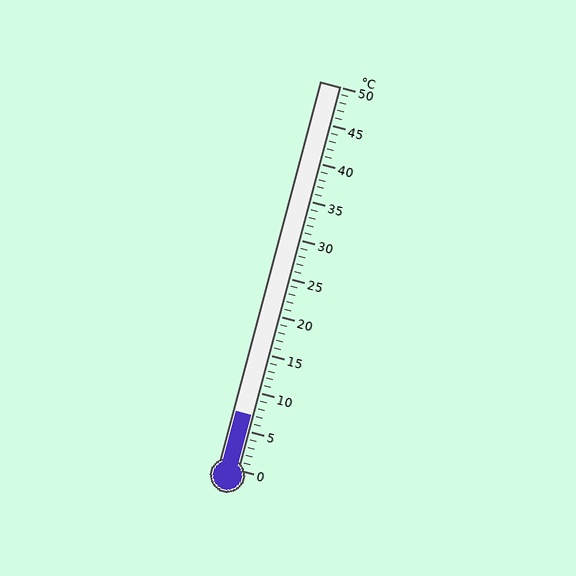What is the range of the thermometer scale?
The thermometer scale ranges from 0°C to 50°C.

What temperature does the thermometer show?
The thermometer shows approximately 7°C.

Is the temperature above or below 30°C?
The temperature is below 30°C.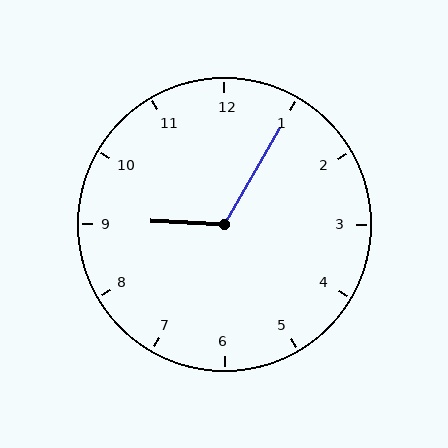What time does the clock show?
9:05.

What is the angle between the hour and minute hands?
Approximately 118 degrees.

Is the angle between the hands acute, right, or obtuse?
It is obtuse.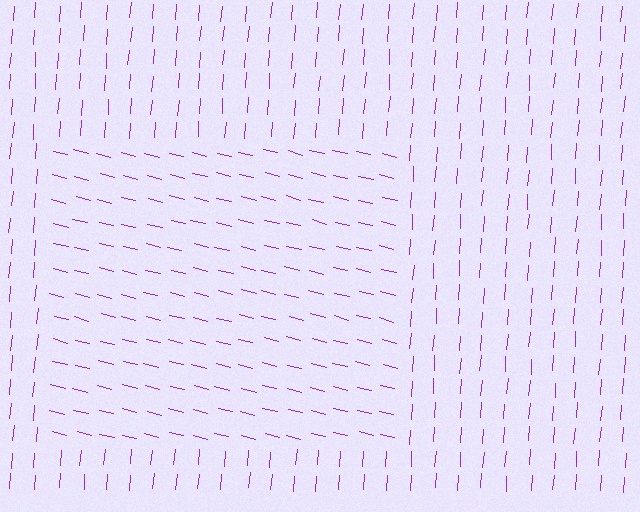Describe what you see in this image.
The image is filled with small purple line segments. A rectangle region in the image has lines oriented differently from the surrounding lines, creating a visible texture boundary.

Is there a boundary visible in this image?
Yes, there is a texture boundary formed by a change in line orientation.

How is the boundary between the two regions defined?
The boundary is defined purely by a change in line orientation (approximately 81 degrees difference). All lines are the same color and thickness.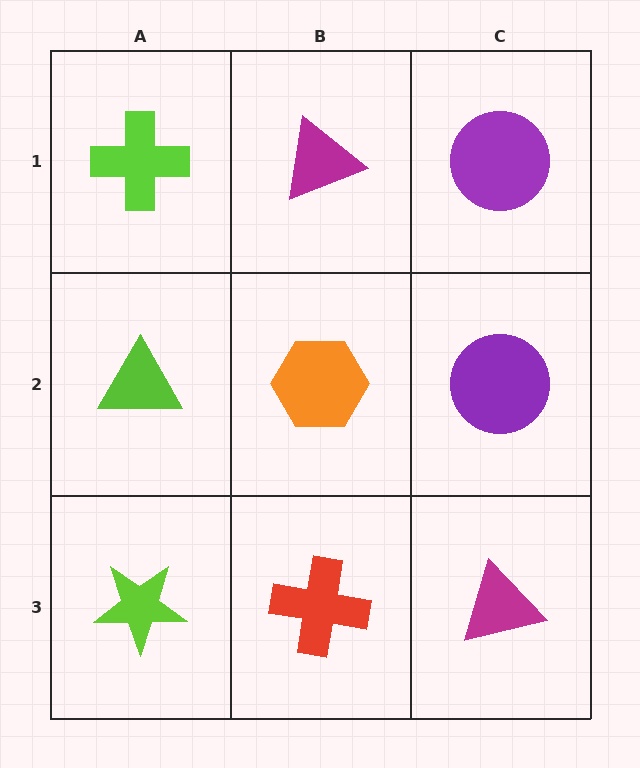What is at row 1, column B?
A magenta triangle.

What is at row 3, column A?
A lime star.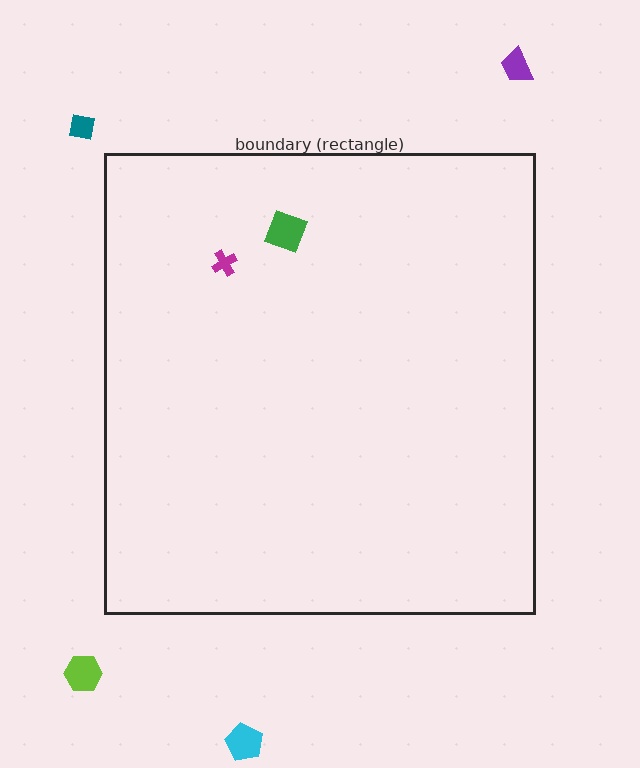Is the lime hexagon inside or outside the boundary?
Outside.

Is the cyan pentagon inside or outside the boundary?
Outside.